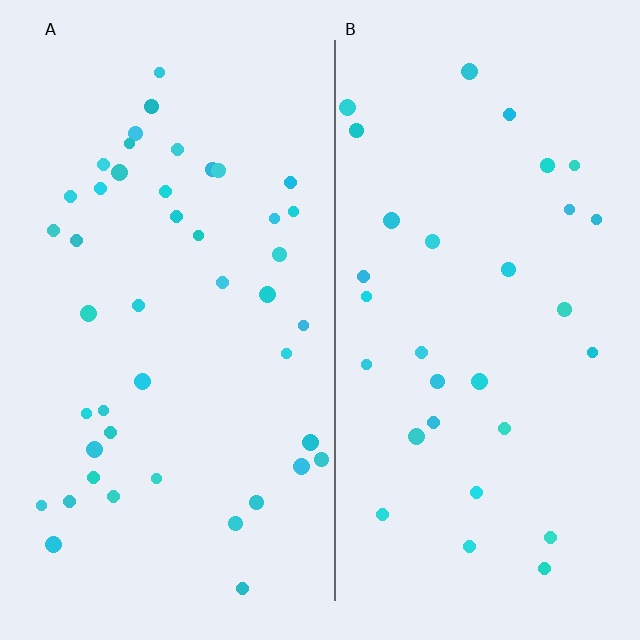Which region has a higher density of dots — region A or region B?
A (the left).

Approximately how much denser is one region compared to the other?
Approximately 1.4× — region A over region B.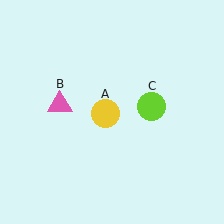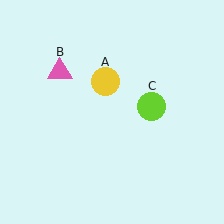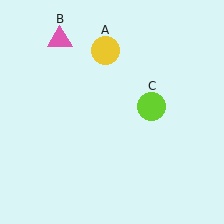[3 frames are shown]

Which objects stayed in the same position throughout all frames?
Lime circle (object C) remained stationary.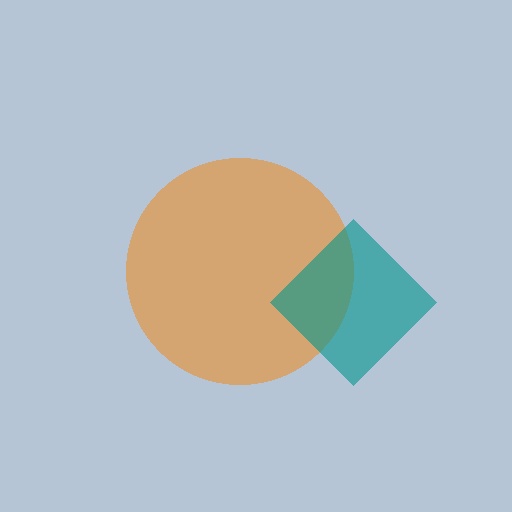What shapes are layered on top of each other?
The layered shapes are: an orange circle, a teal diamond.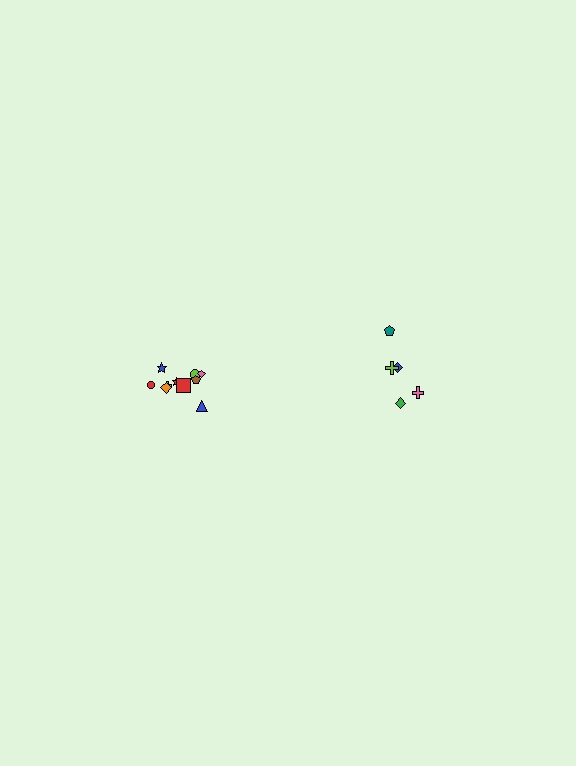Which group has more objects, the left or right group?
The left group.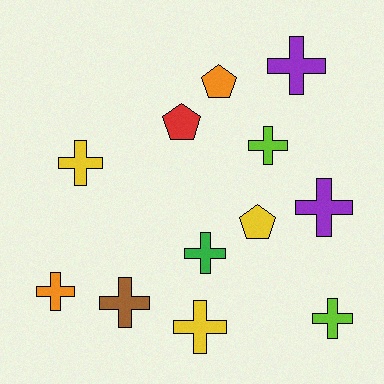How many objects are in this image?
There are 12 objects.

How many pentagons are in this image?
There are 3 pentagons.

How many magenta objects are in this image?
There are no magenta objects.